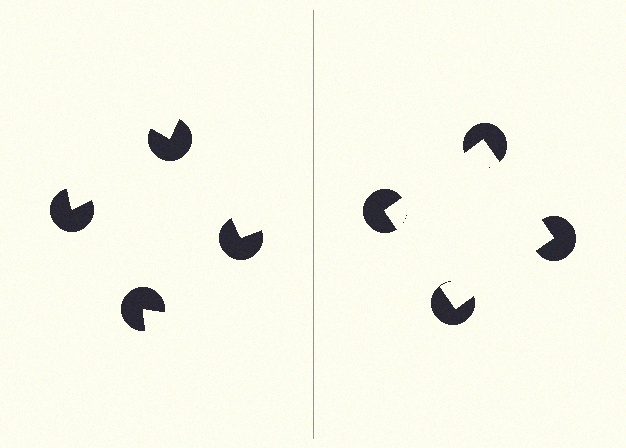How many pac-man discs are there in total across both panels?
8 — 4 on each side.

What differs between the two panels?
The pac-man discs are positioned identically on both sides; only the wedge orientations differ. On the right they align to a square; on the left they are misaligned.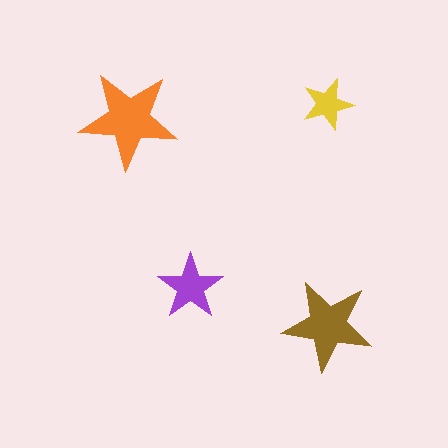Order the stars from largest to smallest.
the orange one, the brown one, the purple one, the yellow one.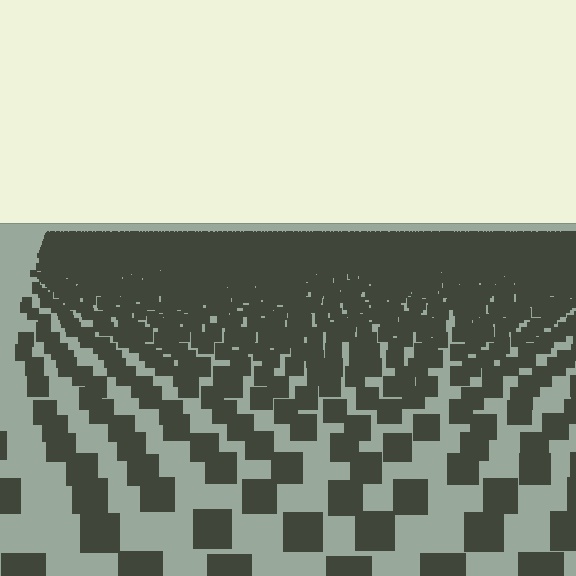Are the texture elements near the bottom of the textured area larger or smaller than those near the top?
Larger. Near the bottom, elements are closer to the viewer and appear at a bigger on-screen size.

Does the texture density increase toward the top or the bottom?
Density increases toward the top.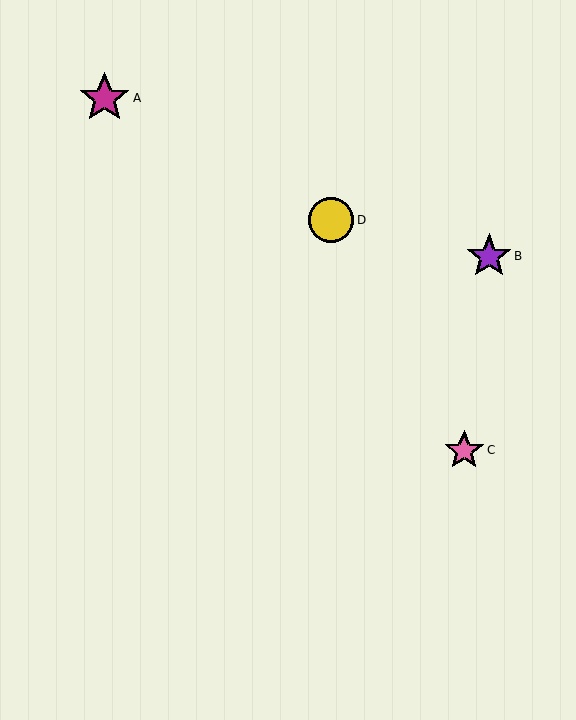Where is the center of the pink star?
The center of the pink star is at (464, 450).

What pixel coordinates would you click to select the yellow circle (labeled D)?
Click at (331, 220) to select the yellow circle D.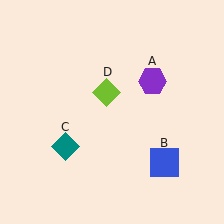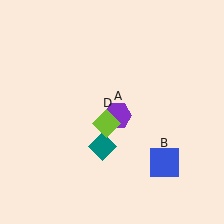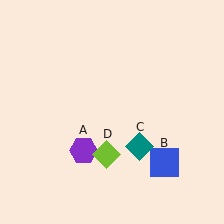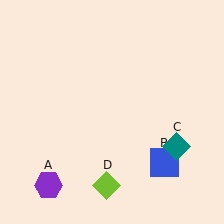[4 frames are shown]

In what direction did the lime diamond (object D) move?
The lime diamond (object D) moved down.